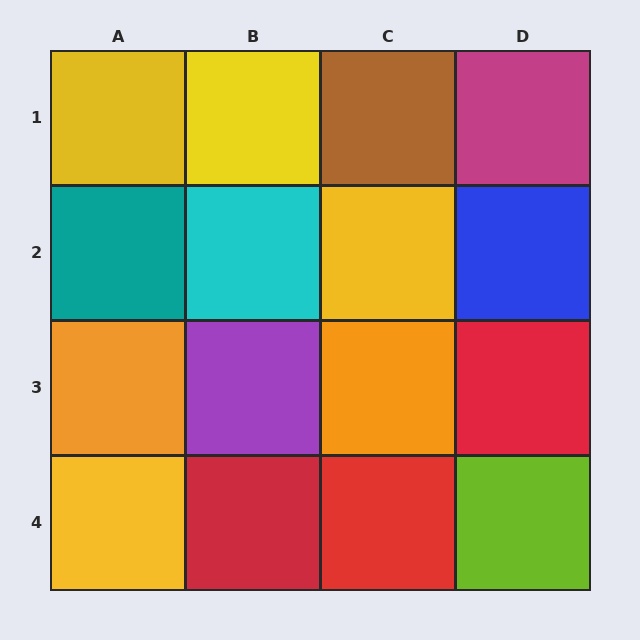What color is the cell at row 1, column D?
Magenta.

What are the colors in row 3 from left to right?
Orange, purple, orange, red.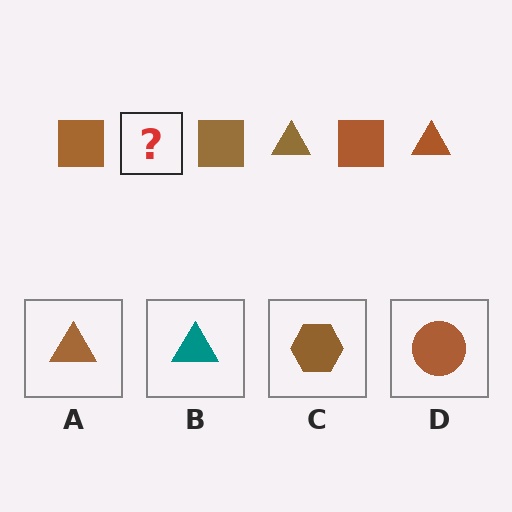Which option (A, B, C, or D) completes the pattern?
A.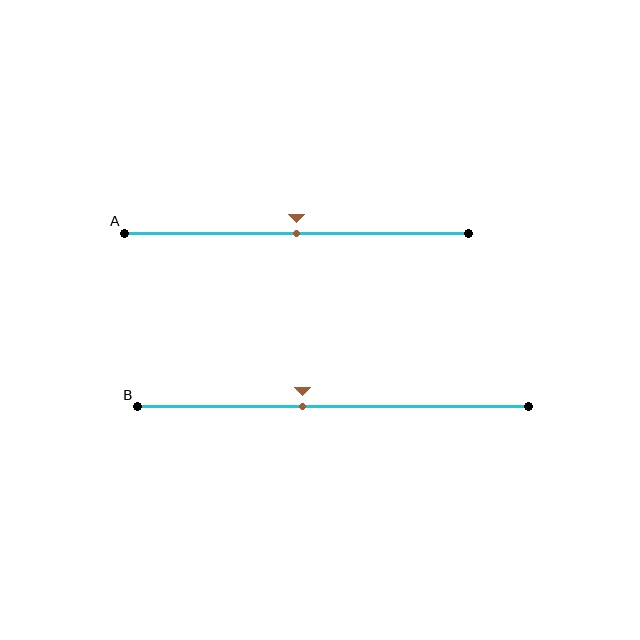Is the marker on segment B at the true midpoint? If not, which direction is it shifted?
No, the marker on segment B is shifted to the left by about 8% of the segment length.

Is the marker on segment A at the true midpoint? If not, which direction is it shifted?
Yes, the marker on segment A is at the true midpoint.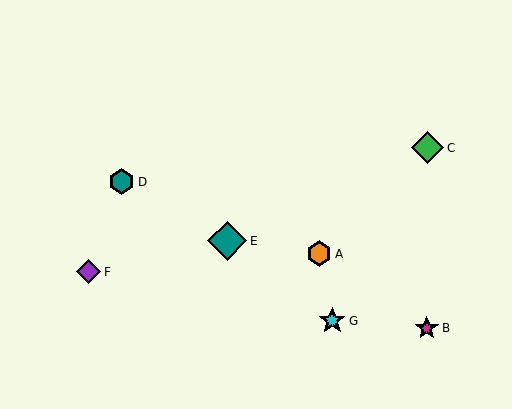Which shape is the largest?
The teal diamond (labeled E) is the largest.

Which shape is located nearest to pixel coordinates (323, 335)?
The cyan star (labeled G) at (332, 321) is nearest to that location.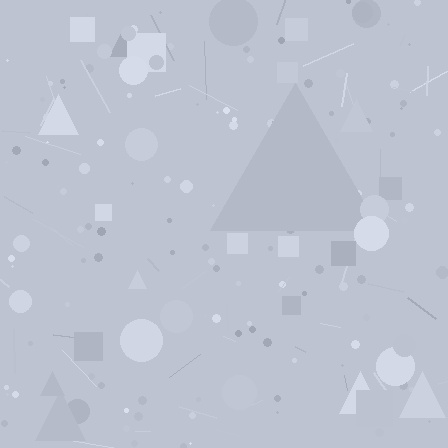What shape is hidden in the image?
A triangle is hidden in the image.